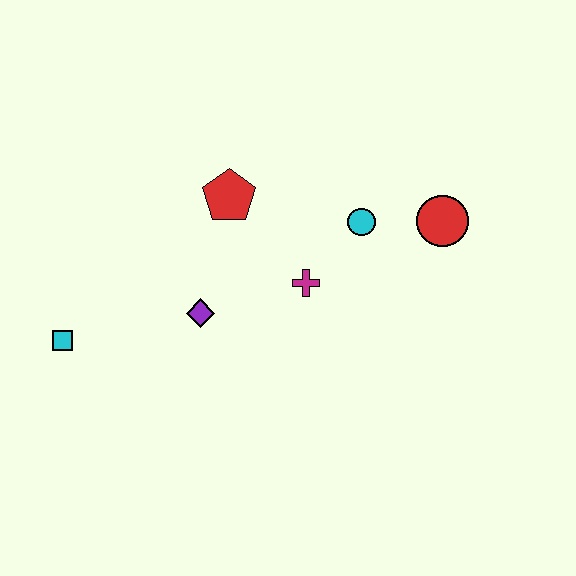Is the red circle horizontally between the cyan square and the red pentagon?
No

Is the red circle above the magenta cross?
Yes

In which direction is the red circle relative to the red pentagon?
The red circle is to the right of the red pentagon.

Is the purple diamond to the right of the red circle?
No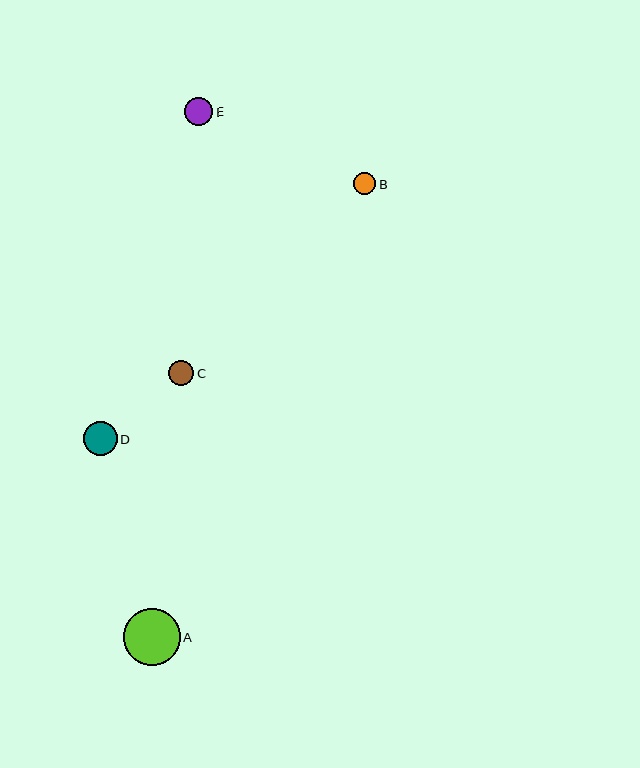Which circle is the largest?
Circle A is the largest with a size of approximately 57 pixels.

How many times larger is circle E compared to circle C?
Circle E is approximately 1.1 times the size of circle C.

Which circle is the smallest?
Circle B is the smallest with a size of approximately 23 pixels.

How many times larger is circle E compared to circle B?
Circle E is approximately 1.2 times the size of circle B.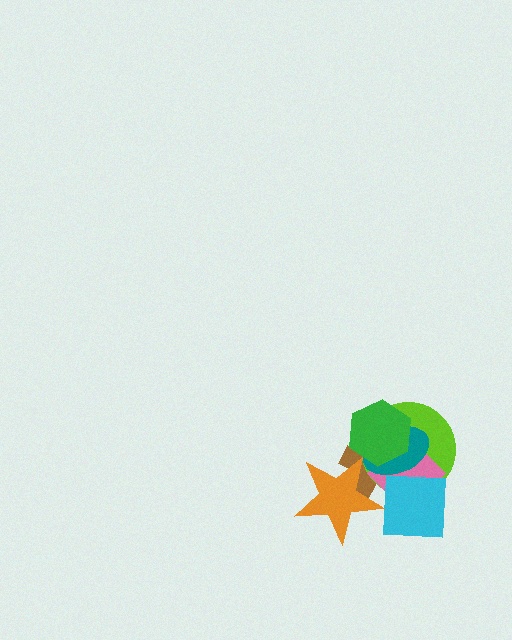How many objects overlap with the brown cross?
6 objects overlap with the brown cross.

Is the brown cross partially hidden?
Yes, it is partially covered by another shape.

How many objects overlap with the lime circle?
5 objects overlap with the lime circle.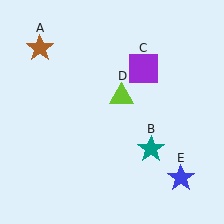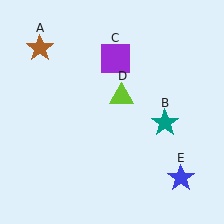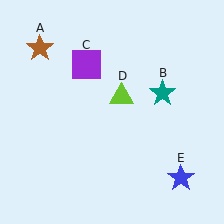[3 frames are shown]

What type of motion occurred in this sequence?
The teal star (object B), purple square (object C) rotated counterclockwise around the center of the scene.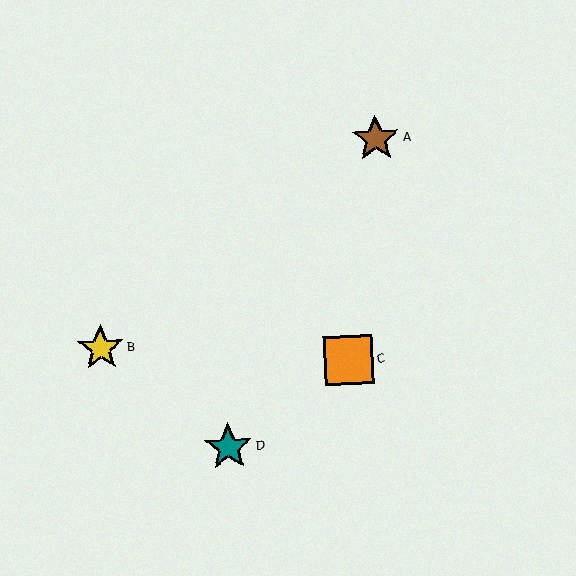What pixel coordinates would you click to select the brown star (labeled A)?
Click at (376, 139) to select the brown star A.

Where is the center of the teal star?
The center of the teal star is at (228, 447).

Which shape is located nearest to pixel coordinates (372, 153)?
The brown star (labeled A) at (376, 139) is nearest to that location.